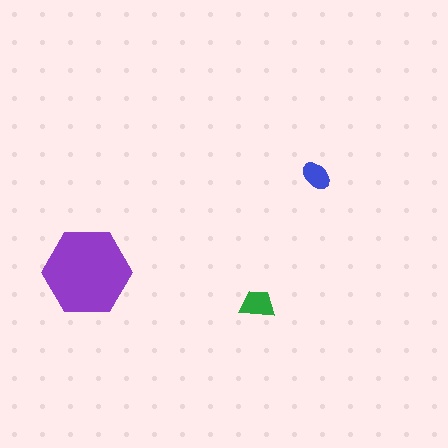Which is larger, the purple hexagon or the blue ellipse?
The purple hexagon.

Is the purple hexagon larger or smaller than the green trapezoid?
Larger.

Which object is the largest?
The purple hexagon.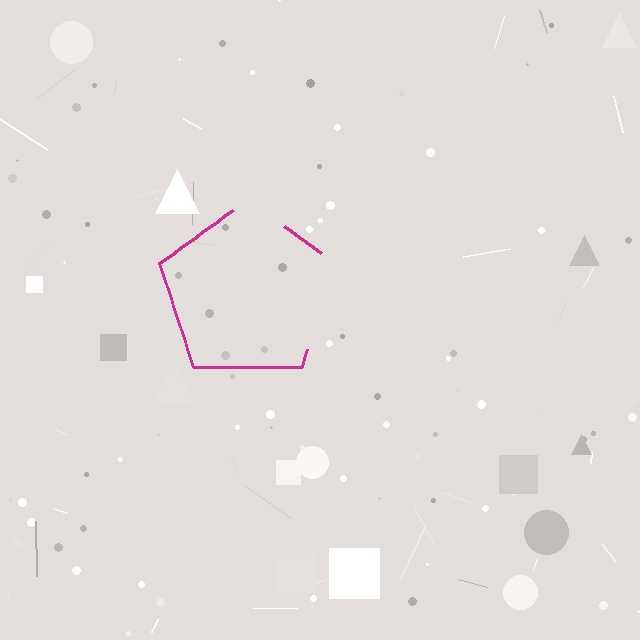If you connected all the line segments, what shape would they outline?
They would outline a pentagon.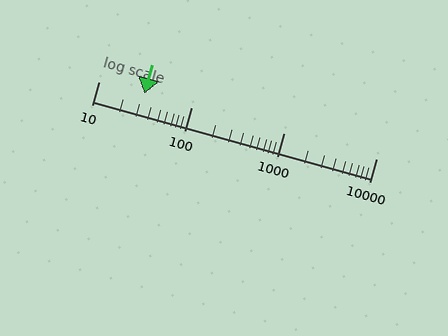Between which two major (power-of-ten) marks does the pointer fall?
The pointer is between 10 and 100.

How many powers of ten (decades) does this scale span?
The scale spans 3 decades, from 10 to 10000.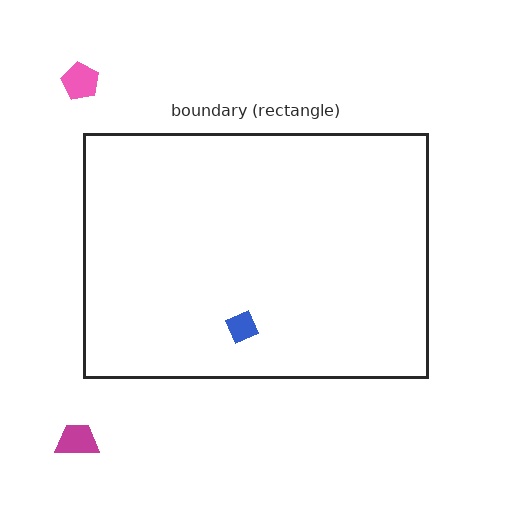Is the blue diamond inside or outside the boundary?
Inside.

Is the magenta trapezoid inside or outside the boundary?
Outside.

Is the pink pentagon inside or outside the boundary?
Outside.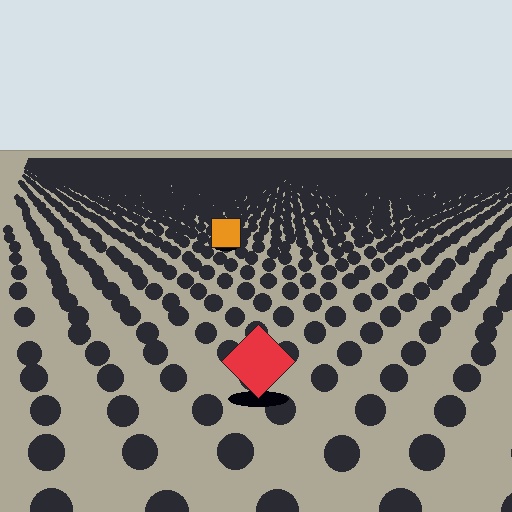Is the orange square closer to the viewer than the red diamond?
No. The red diamond is closer — you can tell from the texture gradient: the ground texture is coarser near it.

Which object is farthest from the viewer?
The orange square is farthest from the viewer. It appears smaller and the ground texture around it is denser.